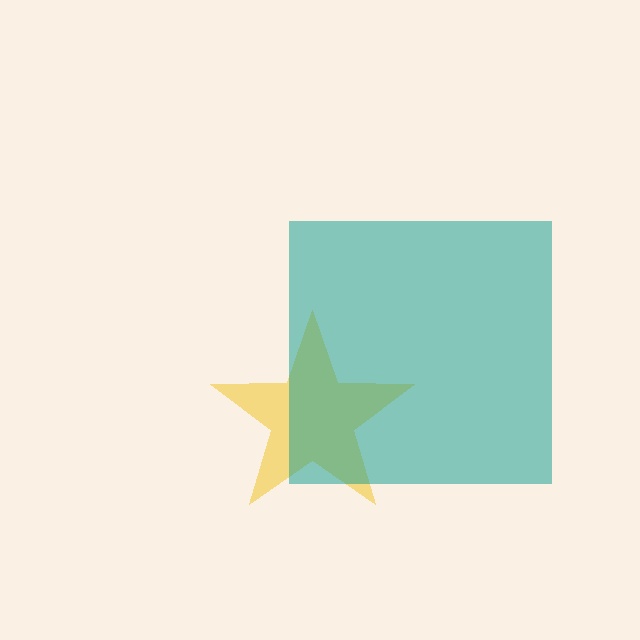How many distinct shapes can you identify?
There are 2 distinct shapes: a yellow star, a teal square.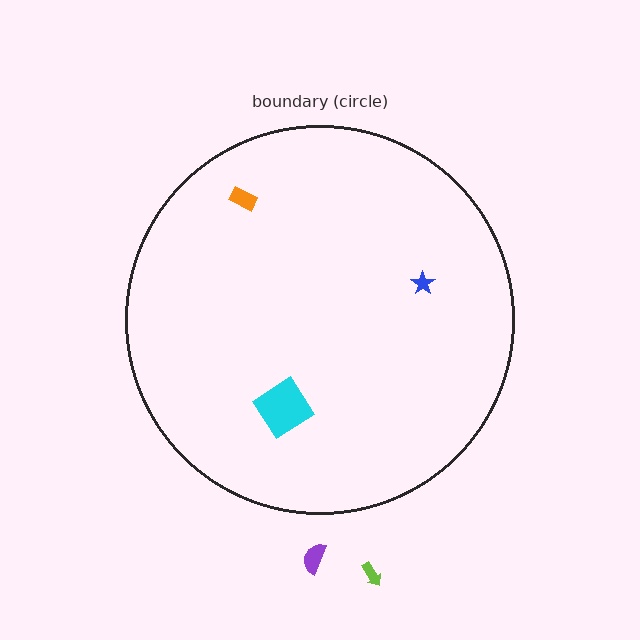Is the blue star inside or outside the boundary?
Inside.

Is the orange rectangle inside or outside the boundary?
Inside.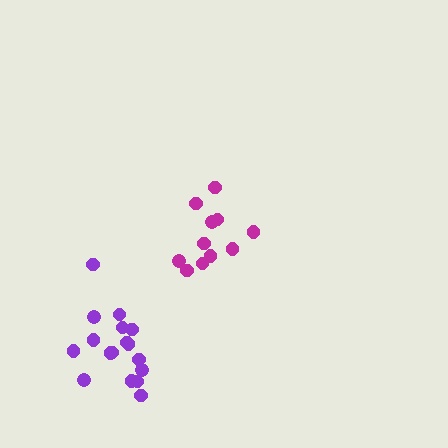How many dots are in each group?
Group 1: 11 dots, Group 2: 17 dots (28 total).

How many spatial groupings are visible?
There are 2 spatial groupings.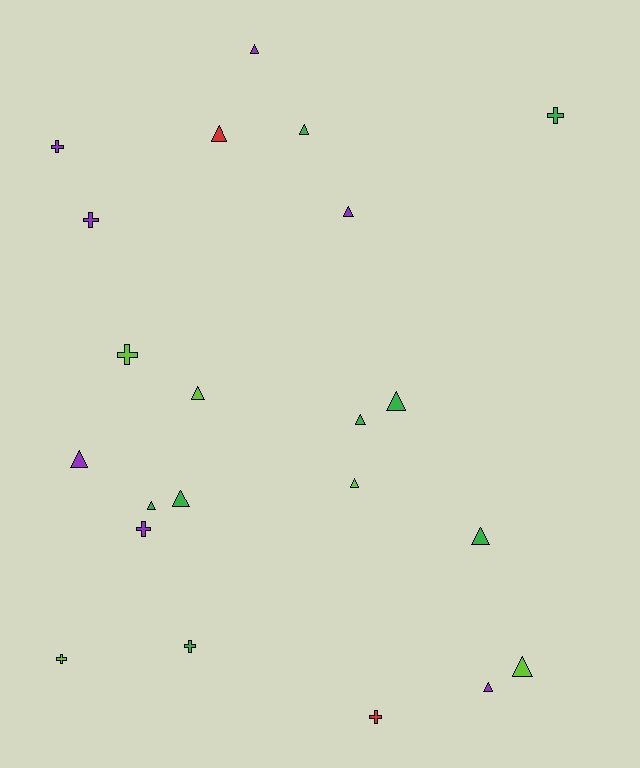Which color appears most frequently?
Green, with 8 objects.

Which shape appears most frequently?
Triangle, with 14 objects.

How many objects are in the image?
There are 22 objects.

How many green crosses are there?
There are 2 green crosses.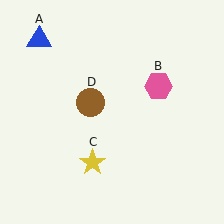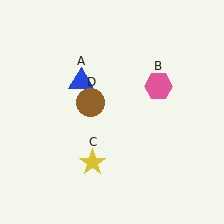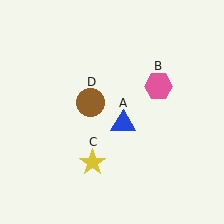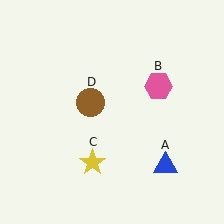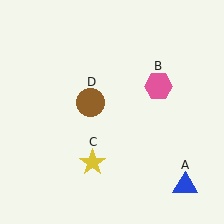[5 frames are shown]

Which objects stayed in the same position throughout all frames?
Pink hexagon (object B) and yellow star (object C) and brown circle (object D) remained stationary.